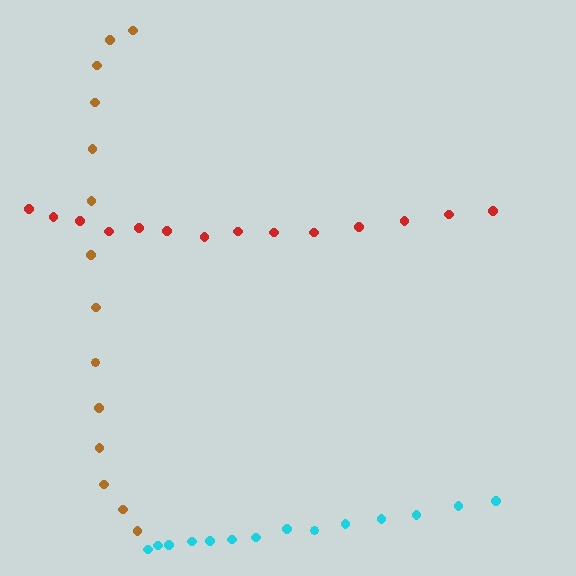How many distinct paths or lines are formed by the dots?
There are 3 distinct paths.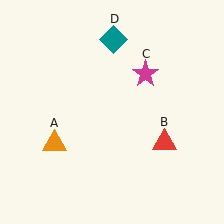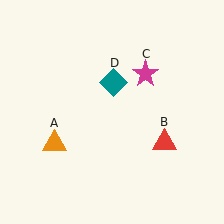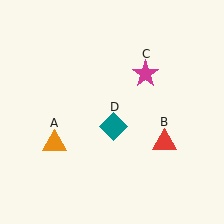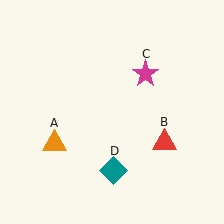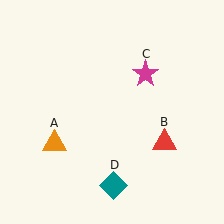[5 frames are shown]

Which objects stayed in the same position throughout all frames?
Orange triangle (object A) and red triangle (object B) and magenta star (object C) remained stationary.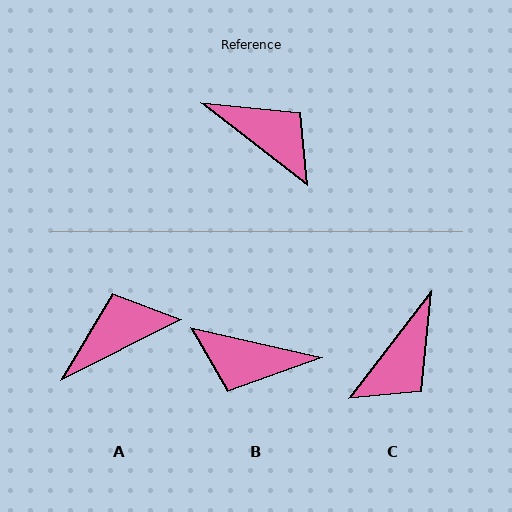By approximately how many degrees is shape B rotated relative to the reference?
Approximately 155 degrees clockwise.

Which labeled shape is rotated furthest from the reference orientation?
B, about 155 degrees away.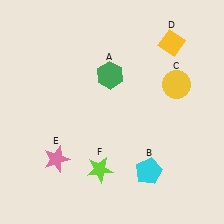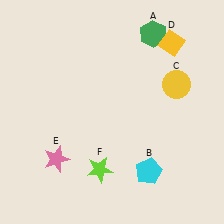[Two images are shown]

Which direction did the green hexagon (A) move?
The green hexagon (A) moved right.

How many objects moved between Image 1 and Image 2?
1 object moved between the two images.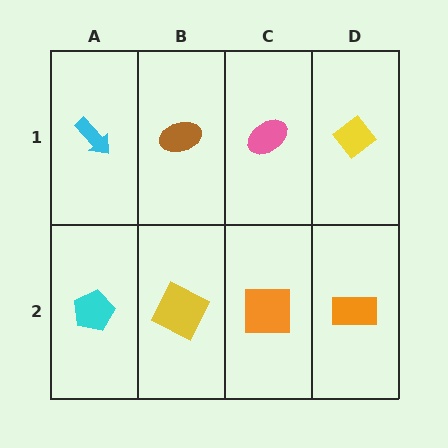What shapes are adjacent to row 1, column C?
An orange square (row 2, column C), a brown ellipse (row 1, column B), a yellow diamond (row 1, column D).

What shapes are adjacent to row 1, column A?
A cyan pentagon (row 2, column A), a brown ellipse (row 1, column B).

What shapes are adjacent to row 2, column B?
A brown ellipse (row 1, column B), a cyan pentagon (row 2, column A), an orange square (row 2, column C).